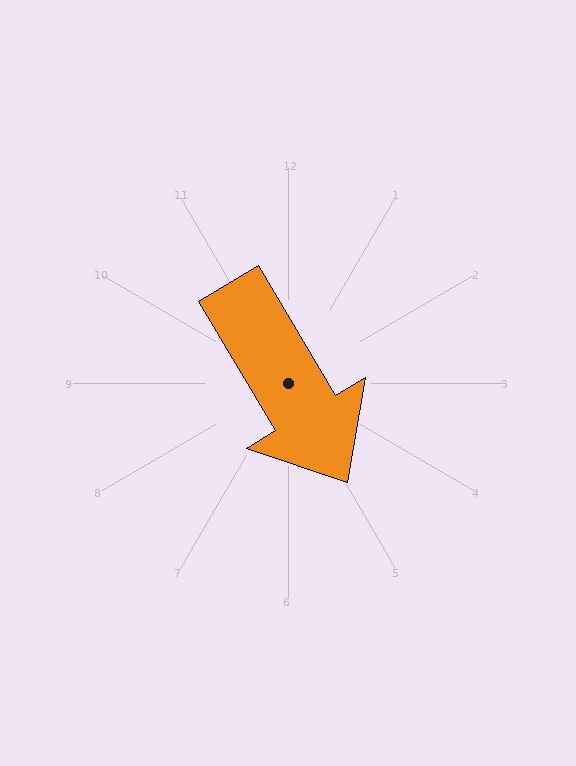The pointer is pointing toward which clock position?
Roughly 5 o'clock.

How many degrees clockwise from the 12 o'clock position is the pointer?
Approximately 149 degrees.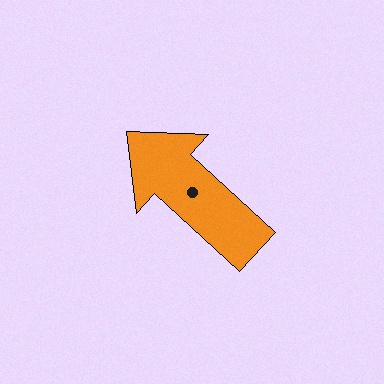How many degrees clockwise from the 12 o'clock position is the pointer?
Approximately 313 degrees.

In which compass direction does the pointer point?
Northwest.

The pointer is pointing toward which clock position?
Roughly 10 o'clock.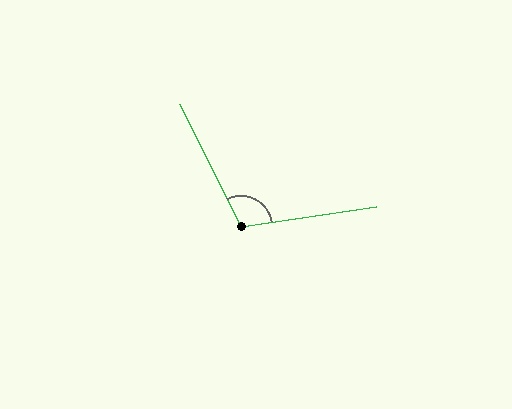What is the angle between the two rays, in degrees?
Approximately 108 degrees.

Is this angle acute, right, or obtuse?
It is obtuse.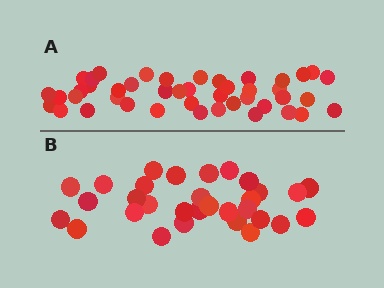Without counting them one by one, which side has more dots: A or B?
Region A (the top region) has more dots.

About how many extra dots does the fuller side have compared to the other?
Region A has approximately 15 more dots than region B.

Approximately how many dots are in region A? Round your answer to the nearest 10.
About 40 dots. (The exact count is 44, which rounds to 40.)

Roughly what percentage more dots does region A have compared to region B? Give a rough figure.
About 40% more.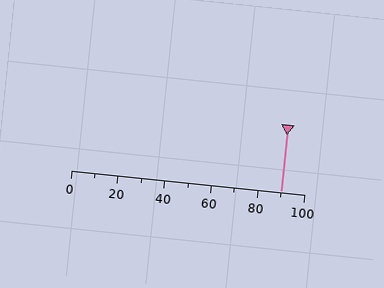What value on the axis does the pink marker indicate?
The marker indicates approximately 90.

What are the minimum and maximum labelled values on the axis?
The axis runs from 0 to 100.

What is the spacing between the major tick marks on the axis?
The major ticks are spaced 20 apart.